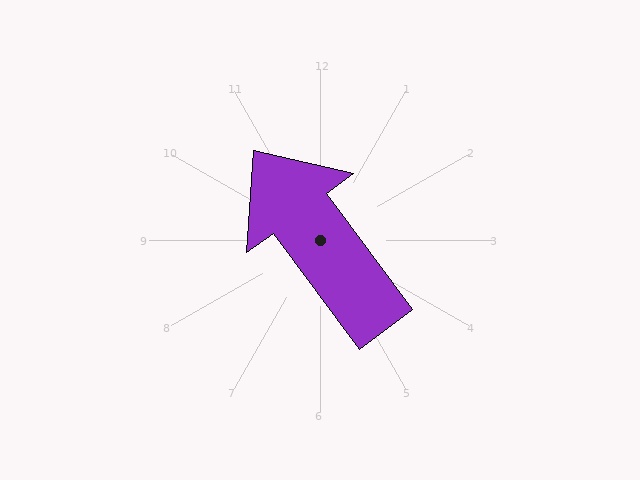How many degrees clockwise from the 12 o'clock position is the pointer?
Approximately 323 degrees.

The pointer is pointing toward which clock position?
Roughly 11 o'clock.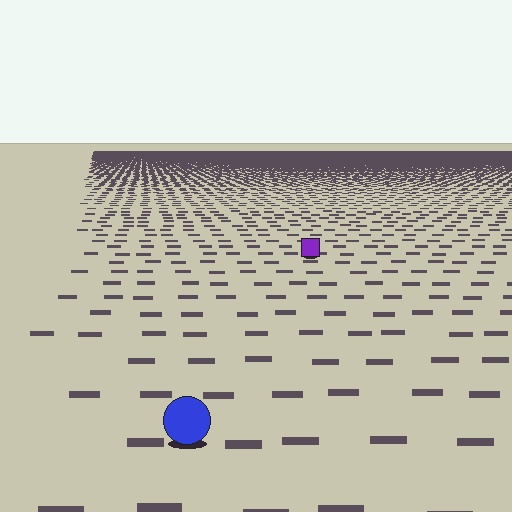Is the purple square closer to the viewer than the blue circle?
No. The blue circle is closer — you can tell from the texture gradient: the ground texture is coarser near it.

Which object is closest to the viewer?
The blue circle is closest. The texture marks near it are larger and more spread out.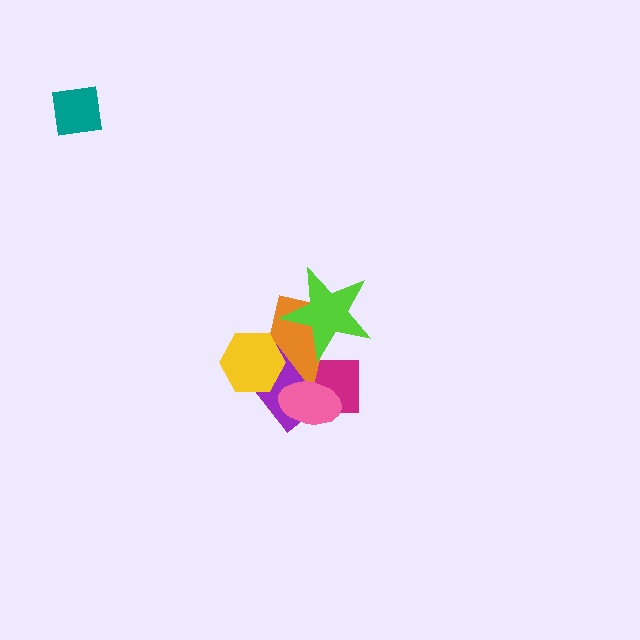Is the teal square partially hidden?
No, no other shape covers it.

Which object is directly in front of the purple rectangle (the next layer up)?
The pink ellipse is directly in front of the purple rectangle.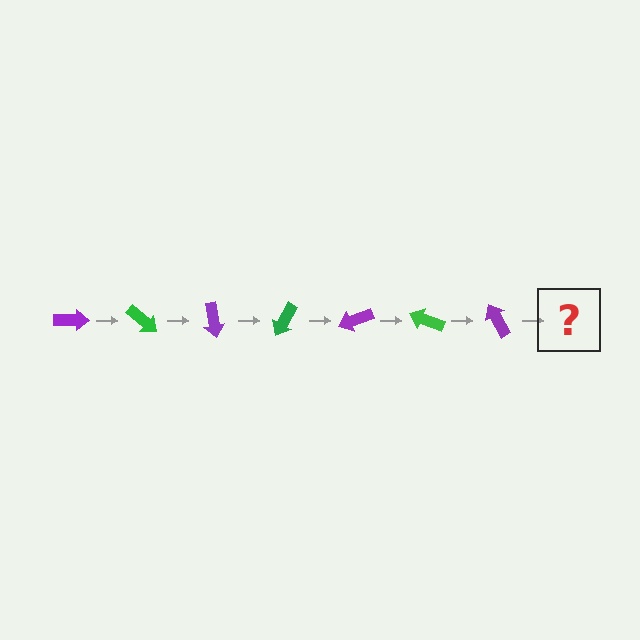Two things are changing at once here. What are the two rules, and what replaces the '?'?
The two rules are that it rotates 40 degrees each step and the color cycles through purple and green. The '?' should be a green arrow, rotated 280 degrees from the start.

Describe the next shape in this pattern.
It should be a green arrow, rotated 280 degrees from the start.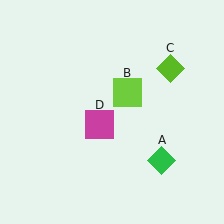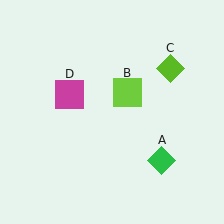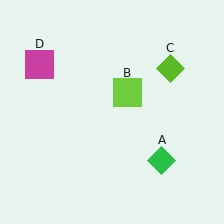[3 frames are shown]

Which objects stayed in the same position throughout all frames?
Green diamond (object A) and lime square (object B) and lime diamond (object C) remained stationary.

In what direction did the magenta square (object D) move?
The magenta square (object D) moved up and to the left.